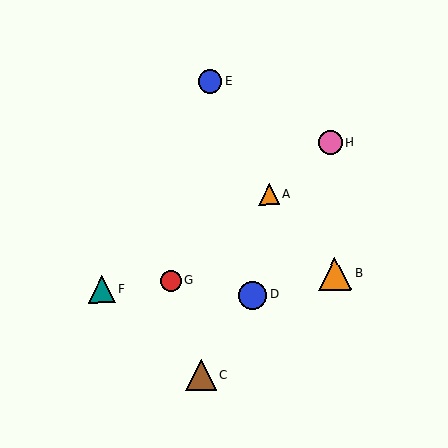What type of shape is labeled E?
Shape E is a blue circle.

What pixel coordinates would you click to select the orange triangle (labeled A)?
Click at (269, 195) to select the orange triangle A.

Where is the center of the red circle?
The center of the red circle is at (171, 281).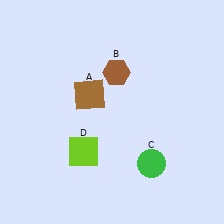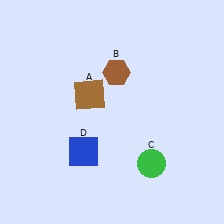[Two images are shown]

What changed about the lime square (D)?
In Image 1, D is lime. In Image 2, it changed to blue.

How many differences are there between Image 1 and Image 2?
There is 1 difference between the two images.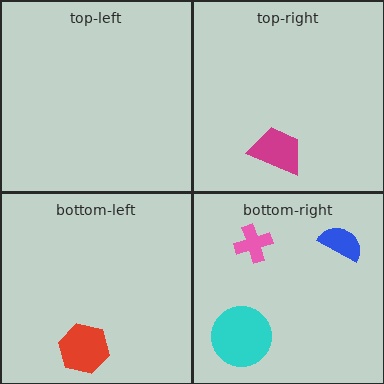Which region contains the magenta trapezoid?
The top-right region.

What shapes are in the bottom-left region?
The red hexagon.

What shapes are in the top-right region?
The magenta trapezoid.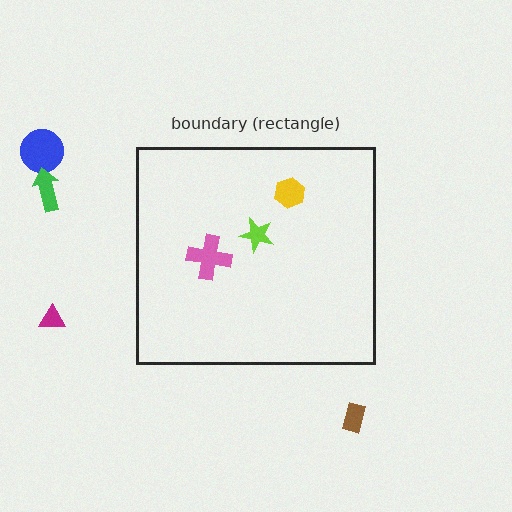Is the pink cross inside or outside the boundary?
Inside.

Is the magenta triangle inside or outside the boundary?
Outside.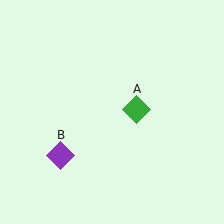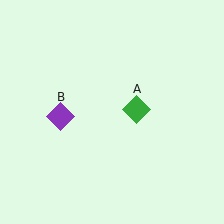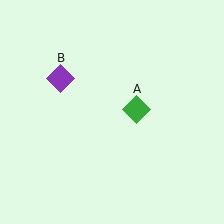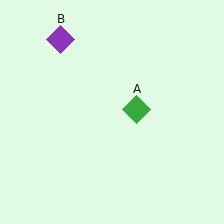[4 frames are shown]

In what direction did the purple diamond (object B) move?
The purple diamond (object B) moved up.